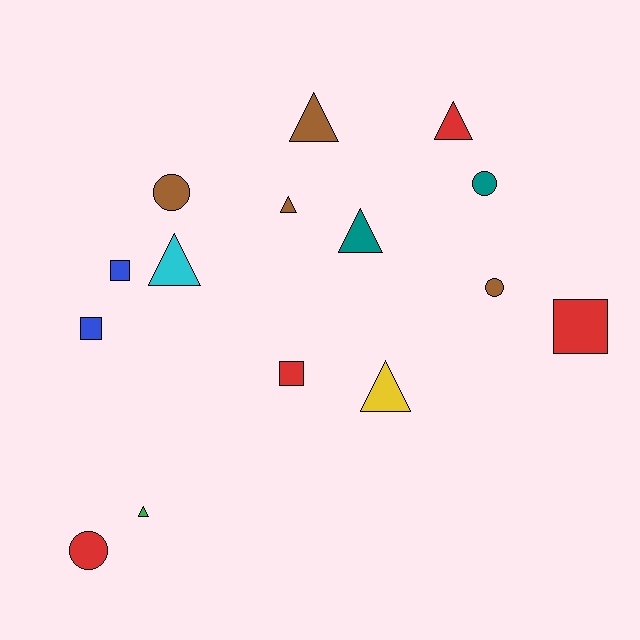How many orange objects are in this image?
There are no orange objects.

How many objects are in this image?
There are 15 objects.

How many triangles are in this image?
There are 7 triangles.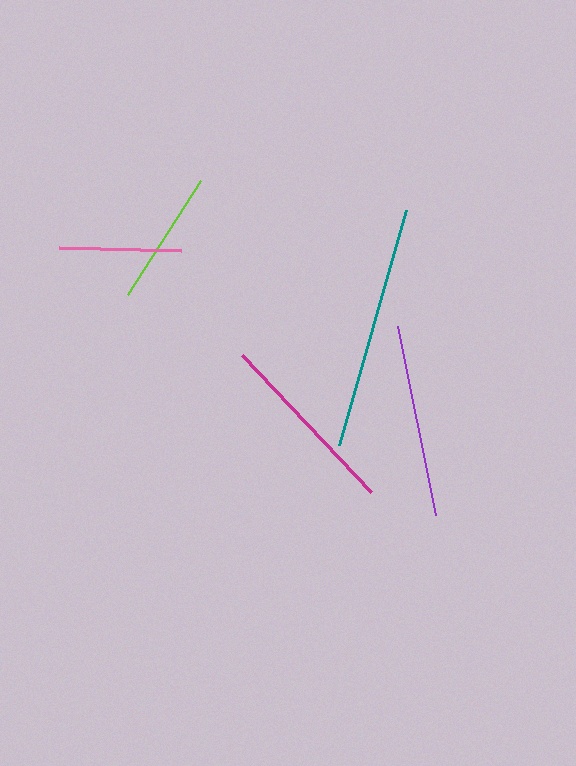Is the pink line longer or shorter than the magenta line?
The magenta line is longer than the pink line.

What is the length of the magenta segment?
The magenta segment is approximately 188 pixels long.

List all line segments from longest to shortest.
From longest to shortest: teal, purple, magenta, lime, pink.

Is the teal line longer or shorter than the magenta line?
The teal line is longer than the magenta line.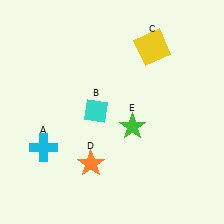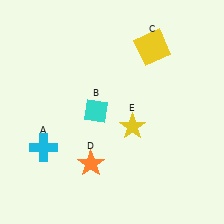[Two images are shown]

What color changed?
The star (E) changed from green in Image 1 to yellow in Image 2.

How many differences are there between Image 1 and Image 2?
There is 1 difference between the two images.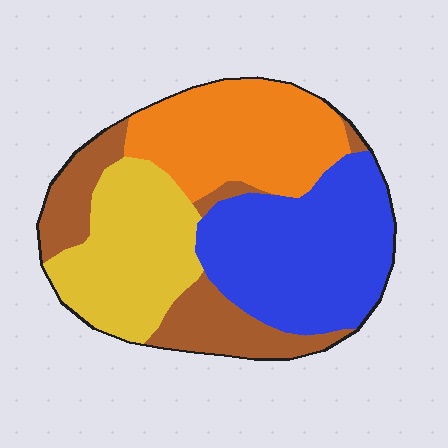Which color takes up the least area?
Brown, at roughly 20%.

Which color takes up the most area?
Blue, at roughly 30%.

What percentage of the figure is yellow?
Yellow covers around 25% of the figure.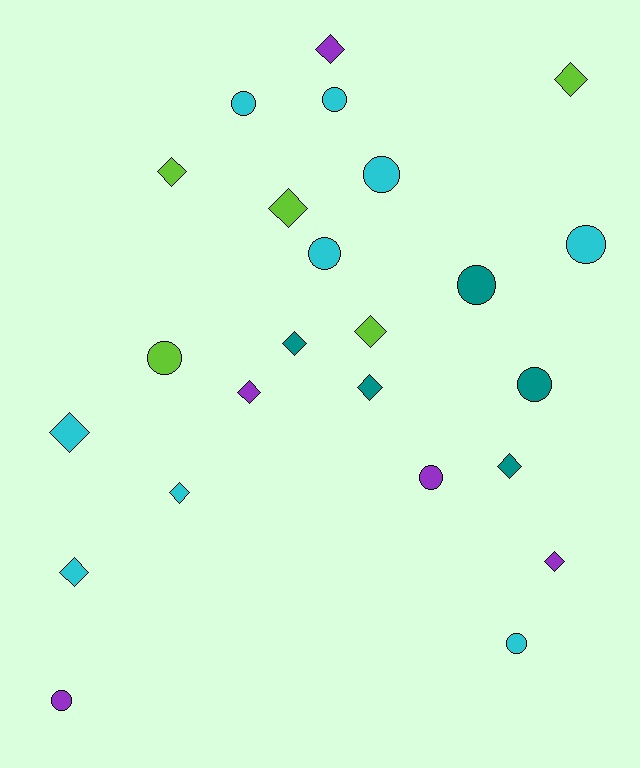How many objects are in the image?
There are 24 objects.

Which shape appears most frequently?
Diamond, with 13 objects.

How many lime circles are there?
There is 1 lime circle.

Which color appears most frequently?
Cyan, with 9 objects.